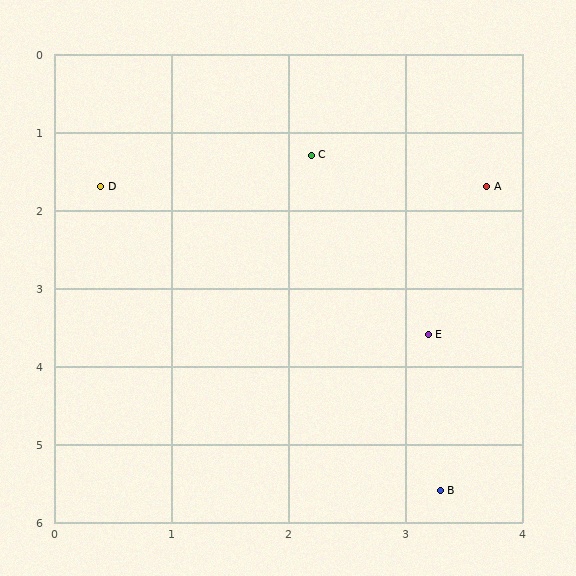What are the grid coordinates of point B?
Point B is at approximately (3.3, 5.6).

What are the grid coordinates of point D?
Point D is at approximately (0.4, 1.7).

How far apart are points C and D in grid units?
Points C and D are about 1.8 grid units apart.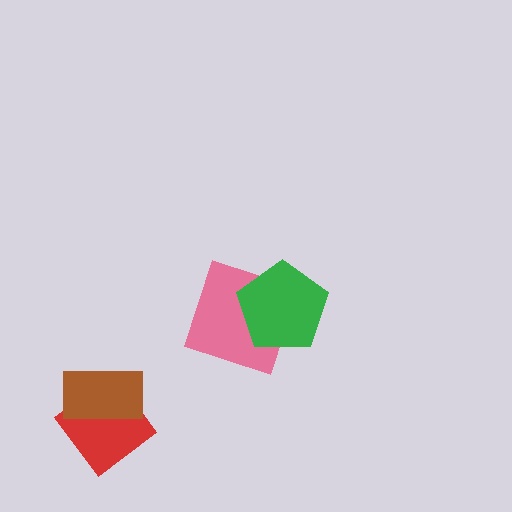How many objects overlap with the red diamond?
1 object overlaps with the red diamond.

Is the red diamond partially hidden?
Yes, it is partially covered by another shape.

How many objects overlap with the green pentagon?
1 object overlaps with the green pentagon.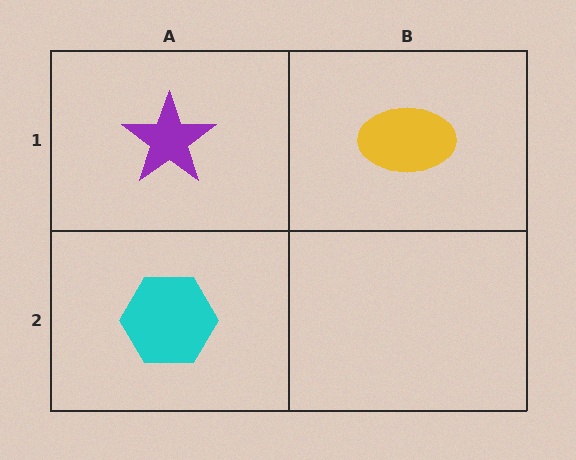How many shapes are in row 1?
2 shapes.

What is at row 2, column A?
A cyan hexagon.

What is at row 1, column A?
A purple star.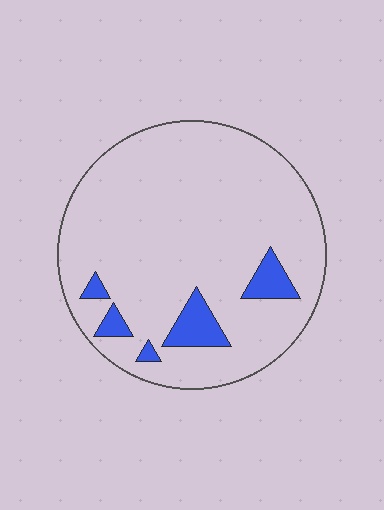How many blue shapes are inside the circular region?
5.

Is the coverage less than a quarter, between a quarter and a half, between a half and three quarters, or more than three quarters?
Less than a quarter.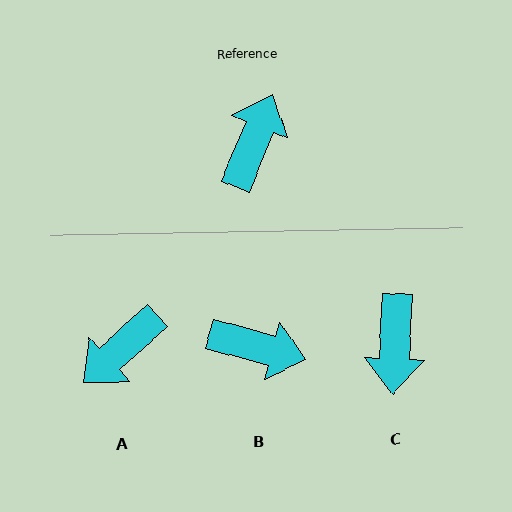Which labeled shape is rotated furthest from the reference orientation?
C, about 160 degrees away.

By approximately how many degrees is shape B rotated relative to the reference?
Approximately 83 degrees clockwise.